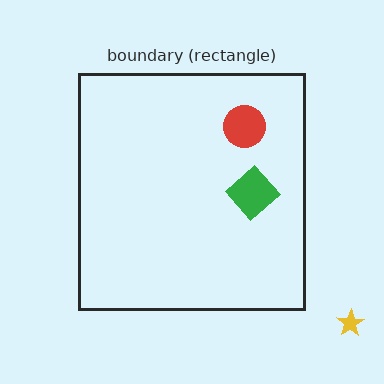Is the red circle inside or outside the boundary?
Inside.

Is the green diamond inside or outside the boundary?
Inside.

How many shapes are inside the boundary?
2 inside, 1 outside.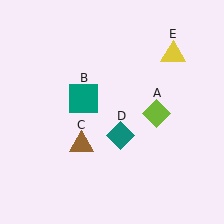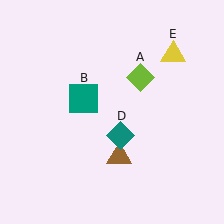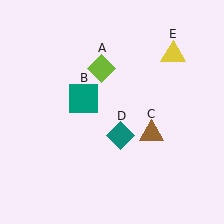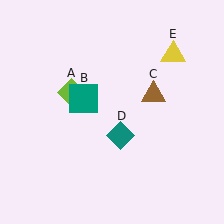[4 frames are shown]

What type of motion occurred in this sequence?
The lime diamond (object A), brown triangle (object C) rotated counterclockwise around the center of the scene.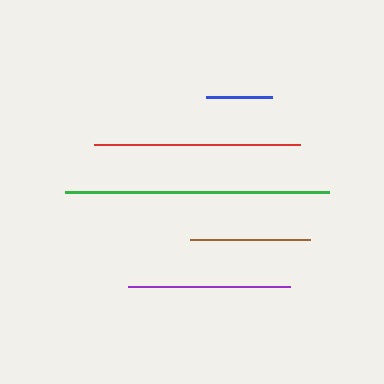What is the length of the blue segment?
The blue segment is approximately 66 pixels long.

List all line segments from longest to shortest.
From longest to shortest: green, red, purple, brown, blue.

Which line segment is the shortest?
The blue line is the shortest at approximately 66 pixels.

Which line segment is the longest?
The green line is the longest at approximately 264 pixels.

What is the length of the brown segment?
The brown segment is approximately 121 pixels long.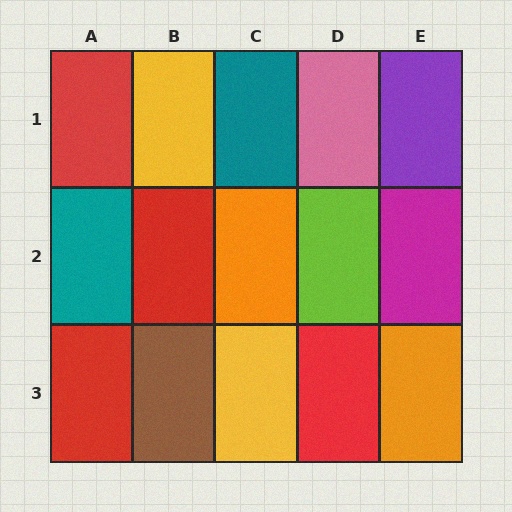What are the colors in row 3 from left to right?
Red, brown, yellow, red, orange.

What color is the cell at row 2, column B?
Red.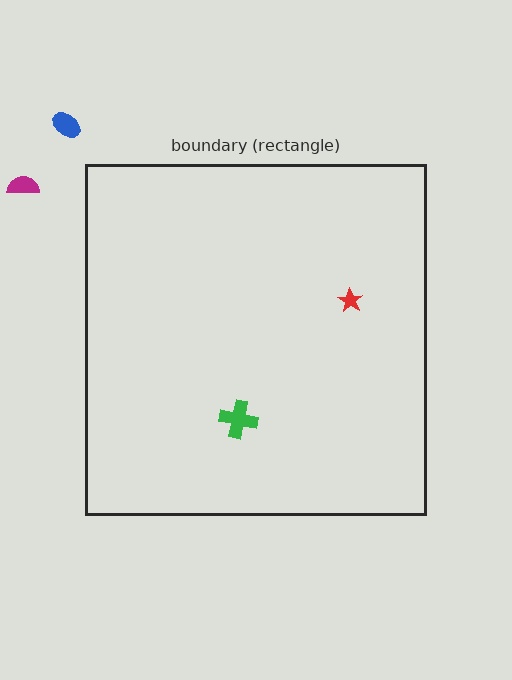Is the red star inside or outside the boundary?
Inside.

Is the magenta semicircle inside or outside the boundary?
Outside.